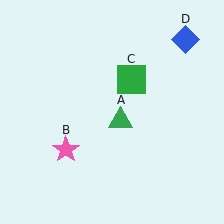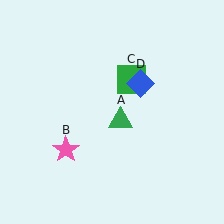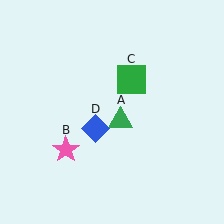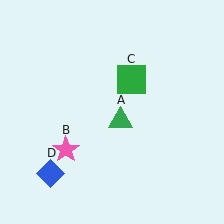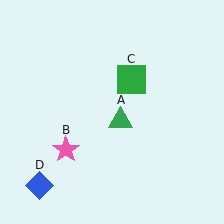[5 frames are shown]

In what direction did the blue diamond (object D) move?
The blue diamond (object D) moved down and to the left.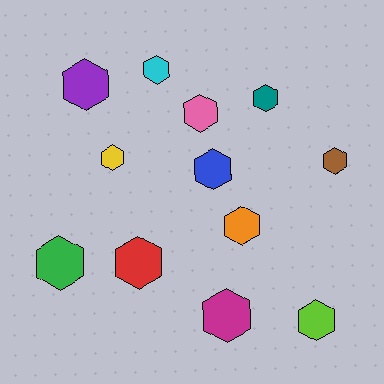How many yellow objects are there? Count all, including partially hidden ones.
There is 1 yellow object.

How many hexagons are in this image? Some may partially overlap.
There are 12 hexagons.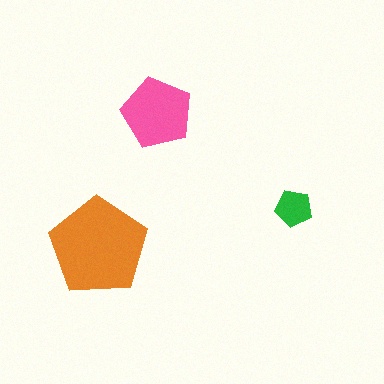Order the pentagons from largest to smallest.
the orange one, the pink one, the green one.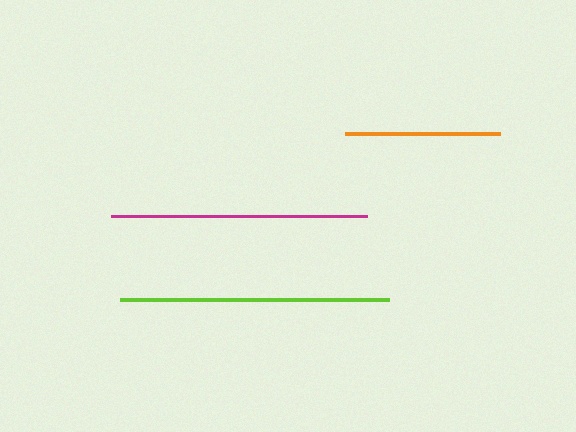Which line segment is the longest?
The lime line is the longest at approximately 269 pixels.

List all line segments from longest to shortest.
From longest to shortest: lime, magenta, orange.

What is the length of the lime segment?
The lime segment is approximately 269 pixels long.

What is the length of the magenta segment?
The magenta segment is approximately 257 pixels long.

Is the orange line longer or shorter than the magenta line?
The magenta line is longer than the orange line.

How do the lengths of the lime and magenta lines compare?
The lime and magenta lines are approximately the same length.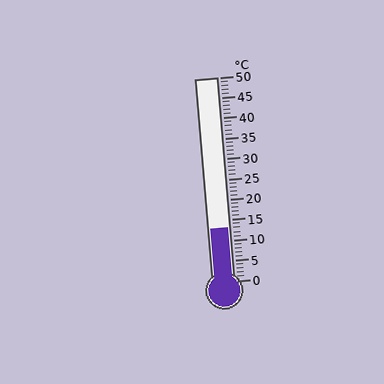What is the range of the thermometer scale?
The thermometer scale ranges from 0°C to 50°C.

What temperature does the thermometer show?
The thermometer shows approximately 13°C.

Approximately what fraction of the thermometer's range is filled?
The thermometer is filled to approximately 25% of its range.